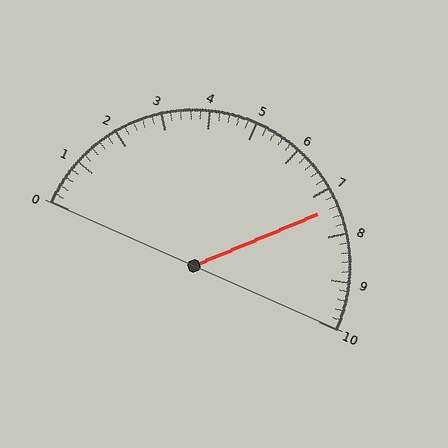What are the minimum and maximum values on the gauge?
The gauge ranges from 0 to 10.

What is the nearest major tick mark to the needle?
The nearest major tick mark is 7.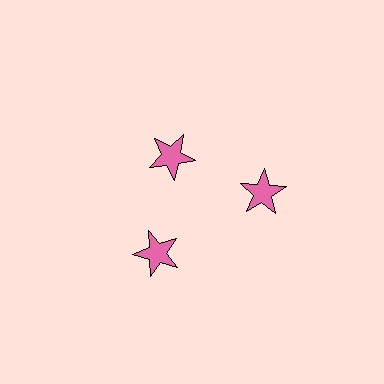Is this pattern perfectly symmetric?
No. The 3 pink stars are arranged in a ring, but one element near the 11 o'clock position is pulled inward toward the center, breaking the 3-fold rotational symmetry.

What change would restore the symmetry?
The symmetry would be restored by moving it outward, back onto the ring so that all 3 stars sit at equal angles and equal distance from the center.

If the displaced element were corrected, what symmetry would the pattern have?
It would have 3-fold rotational symmetry — the pattern would map onto itself every 120 degrees.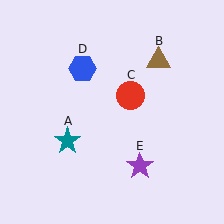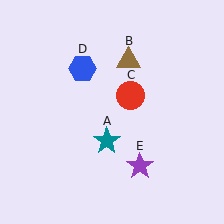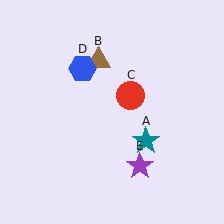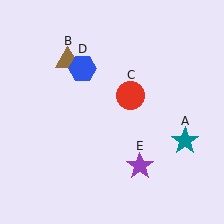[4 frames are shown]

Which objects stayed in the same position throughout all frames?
Red circle (object C) and blue hexagon (object D) and purple star (object E) remained stationary.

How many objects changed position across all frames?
2 objects changed position: teal star (object A), brown triangle (object B).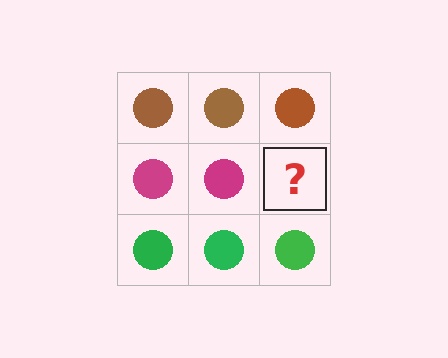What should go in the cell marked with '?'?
The missing cell should contain a magenta circle.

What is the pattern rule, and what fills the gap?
The rule is that each row has a consistent color. The gap should be filled with a magenta circle.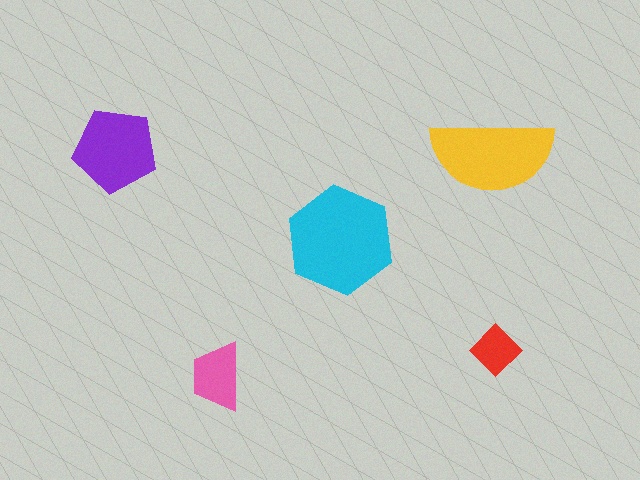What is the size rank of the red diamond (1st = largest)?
5th.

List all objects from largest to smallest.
The cyan hexagon, the yellow semicircle, the purple pentagon, the pink trapezoid, the red diamond.